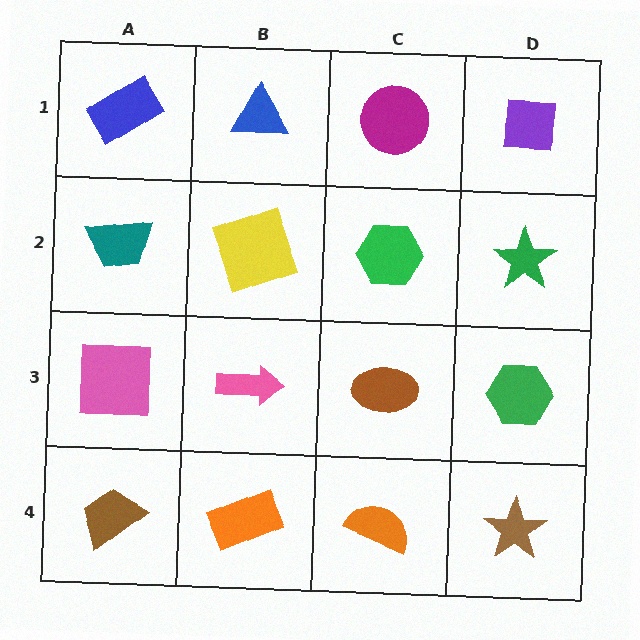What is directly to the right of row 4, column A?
An orange rectangle.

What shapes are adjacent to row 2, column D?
A purple square (row 1, column D), a green hexagon (row 3, column D), a green hexagon (row 2, column C).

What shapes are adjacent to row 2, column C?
A magenta circle (row 1, column C), a brown ellipse (row 3, column C), a yellow square (row 2, column B), a green star (row 2, column D).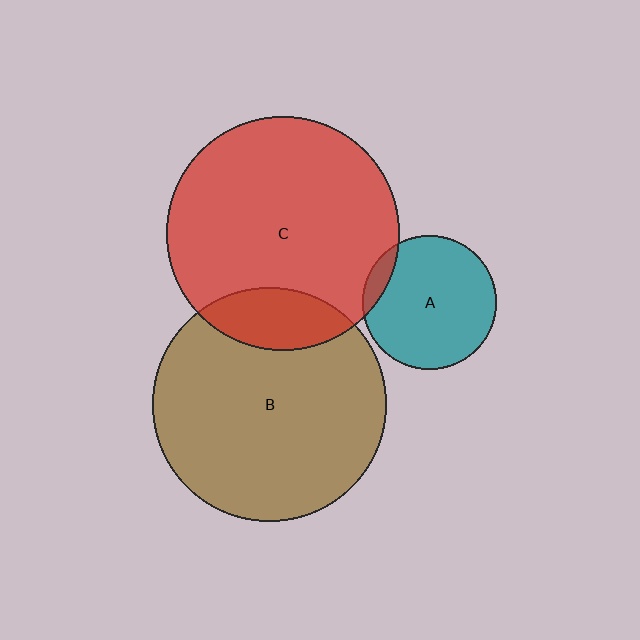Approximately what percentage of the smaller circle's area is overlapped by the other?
Approximately 10%.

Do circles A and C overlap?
Yes.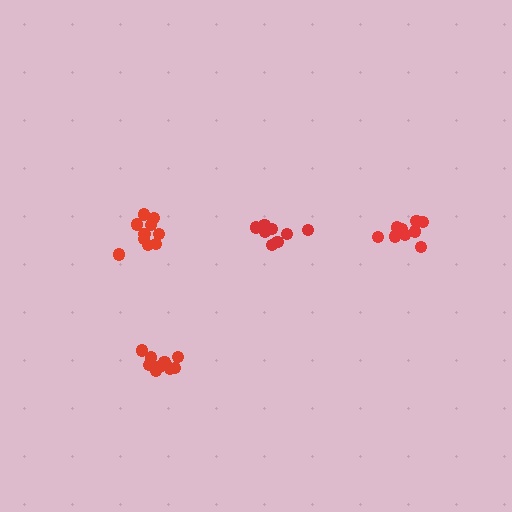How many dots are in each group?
Group 1: 12 dots, Group 2: 9 dots, Group 3: 9 dots, Group 4: 10 dots (40 total).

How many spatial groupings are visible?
There are 4 spatial groupings.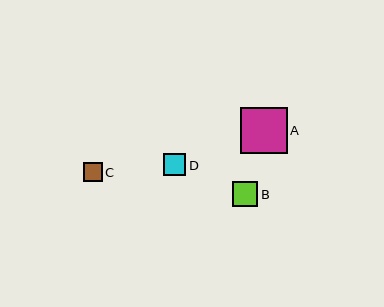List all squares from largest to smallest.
From largest to smallest: A, B, D, C.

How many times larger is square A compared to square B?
Square A is approximately 1.9 times the size of square B.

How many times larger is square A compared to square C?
Square A is approximately 2.5 times the size of square C.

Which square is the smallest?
Square C is the smallest with a size of approximately 19 pixels.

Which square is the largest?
Square A is the largest with a size of approximately 46 pixels.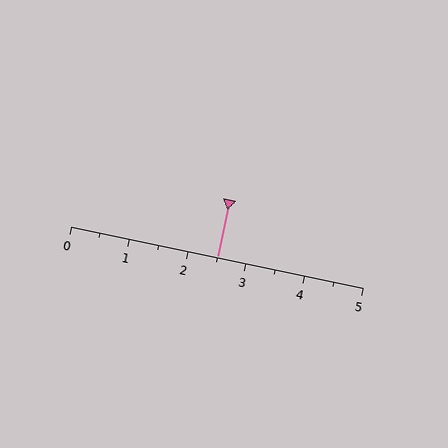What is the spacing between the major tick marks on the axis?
The major ticks are spaced 1 apart.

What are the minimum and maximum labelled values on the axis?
The axis runs from 0 to 5.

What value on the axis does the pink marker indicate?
The marker indicates approximately 2.5.